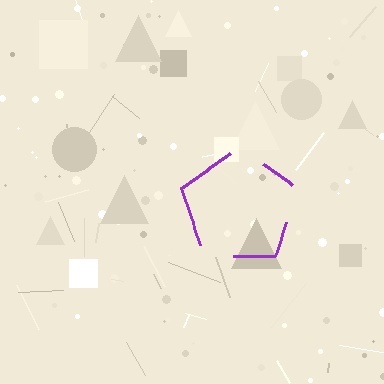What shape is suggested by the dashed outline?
The dashed outline suggests a pentagon.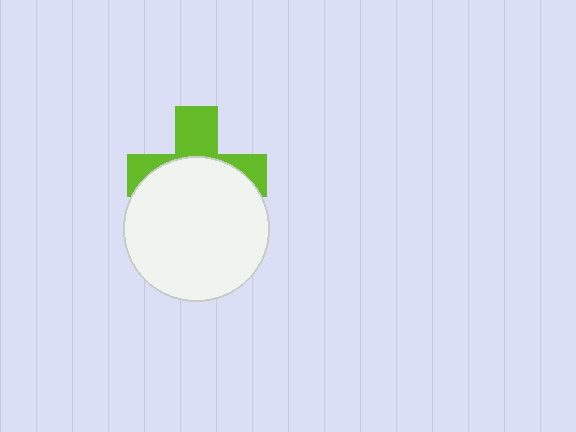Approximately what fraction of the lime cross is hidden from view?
Roughly 59% of the lime cross is hidden behind the white circle.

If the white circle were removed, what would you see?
You would see the complete lime cross.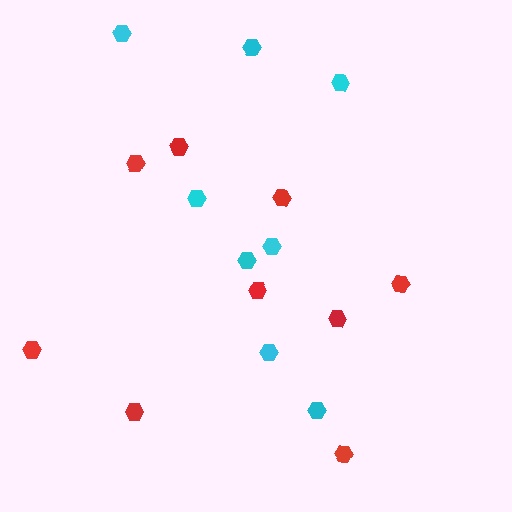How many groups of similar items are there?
There are 2 groups: one group of cyan hexagons (8) and one group of red hexagons (9).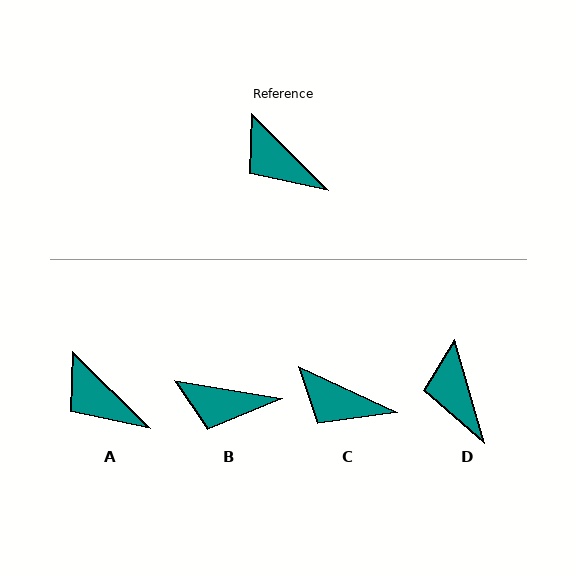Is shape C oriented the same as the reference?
No, it is off by about 20 degrees.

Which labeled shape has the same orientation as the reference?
A.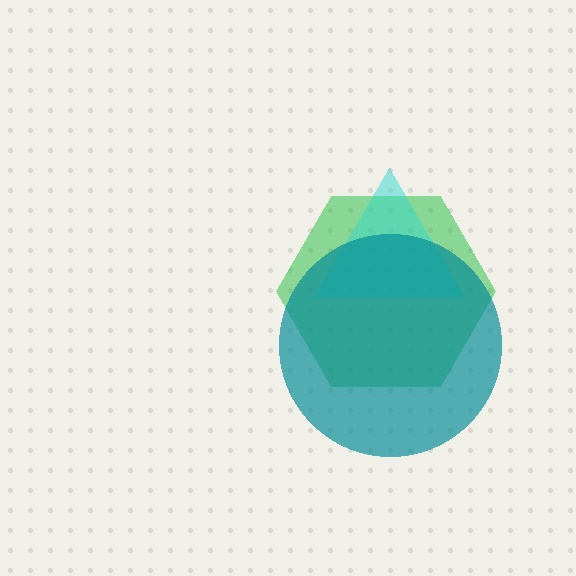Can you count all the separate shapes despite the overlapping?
Yes, there are 3 separate shapes.